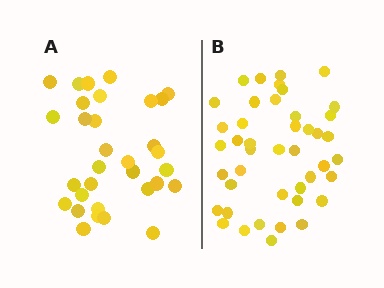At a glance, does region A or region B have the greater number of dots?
Region B (the right region) has more dots.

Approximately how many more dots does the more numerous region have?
Region B has roughly 12 or so more dots than region A.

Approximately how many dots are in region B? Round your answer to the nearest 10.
About 40 dots. (The exact count is 43, which rounds to 40.)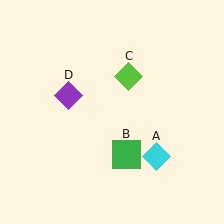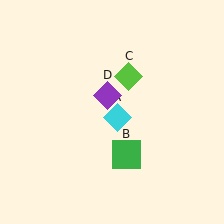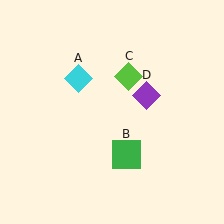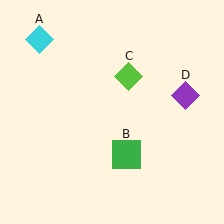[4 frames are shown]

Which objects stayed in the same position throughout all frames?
Green square (object B) and lime diamond (object C) remained stationary.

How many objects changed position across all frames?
2 objects changed position: cyan diamond (object A), purple diamond (object D).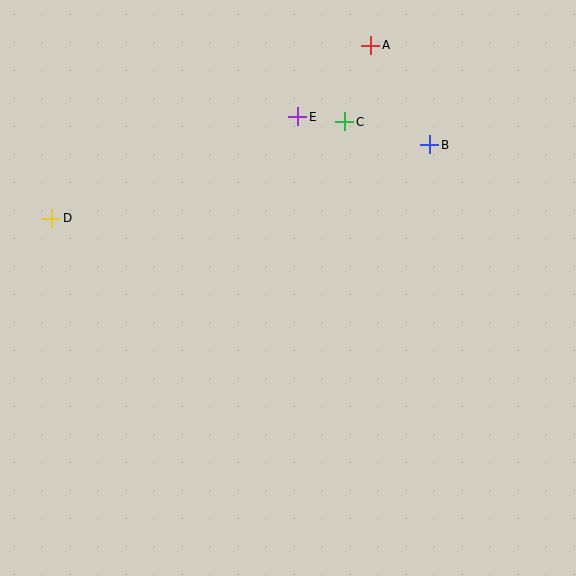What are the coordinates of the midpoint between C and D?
The midpoint between C and D is at (198, 170).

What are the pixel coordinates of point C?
Point C is at (345, 122).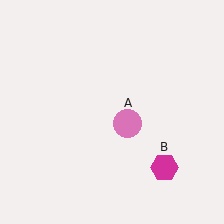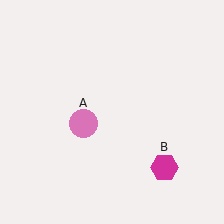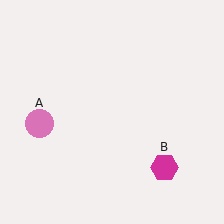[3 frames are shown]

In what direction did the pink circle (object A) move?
The pink circle (object A) moved left.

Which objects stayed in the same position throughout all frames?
Magenta hexagon (object B) remained stationary.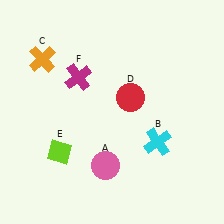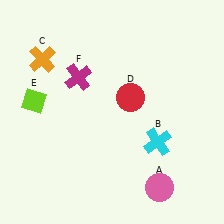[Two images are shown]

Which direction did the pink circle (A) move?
The pink circle (A) moved right.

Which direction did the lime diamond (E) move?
The lime diamond (E) moved up.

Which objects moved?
The objects that moved are: the pink circle (A), the lime diamond (E).